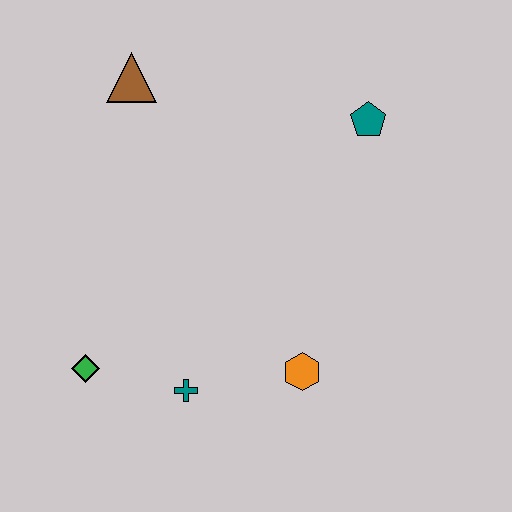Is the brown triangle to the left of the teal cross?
Yes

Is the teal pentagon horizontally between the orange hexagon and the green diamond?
No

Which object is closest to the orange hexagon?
The teal cross is closest to the orange hexagon.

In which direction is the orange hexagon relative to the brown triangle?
The orange hexagon is below the brown triangle.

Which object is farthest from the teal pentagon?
The green diamond is farthest from the teal pentagon.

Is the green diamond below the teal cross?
No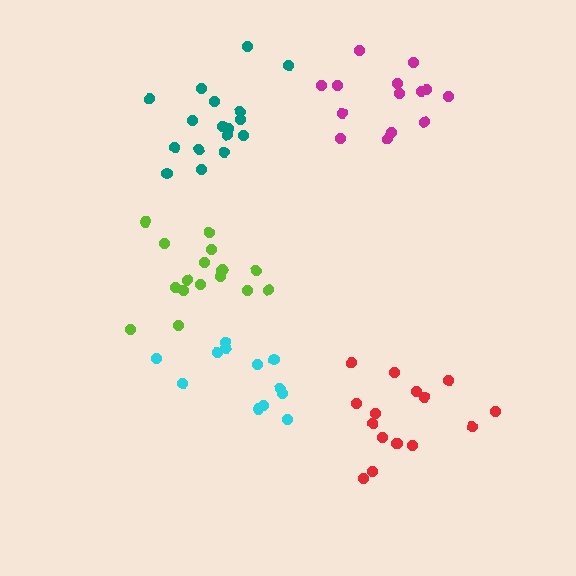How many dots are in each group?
Group 1: 17 dots, Group 2: 16 dots, Group 3: 17 dots, Group 4: 12 dots, Group 5: 14 dots (76 total).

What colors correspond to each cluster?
The clusters are colored: lime, red, teal, cyan, magenta.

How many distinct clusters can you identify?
There are 5 distinct clusters.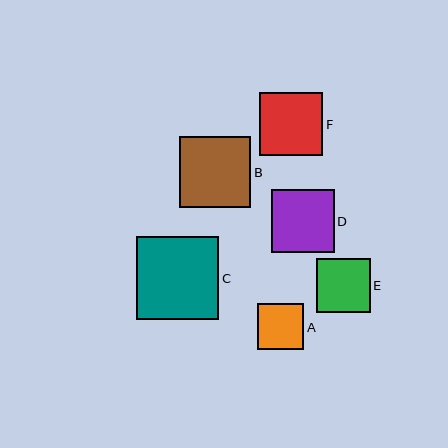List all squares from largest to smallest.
From largest to smallest: C, B, D, F, E, A.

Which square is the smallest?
Square A is the smallest with a size of approximately 46 pixels.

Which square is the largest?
Square C is the largest with a size of approximately 82 pixels.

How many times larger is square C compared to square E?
Square C is approximately 1.5 times the size of square E.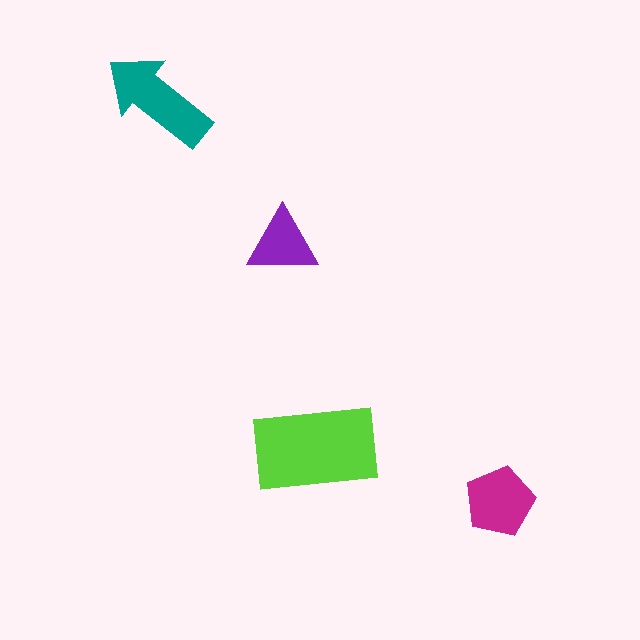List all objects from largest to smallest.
The lime rectangle, the teal arrow, the magenta pentagon, the purple triangle.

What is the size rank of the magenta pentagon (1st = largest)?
3rd.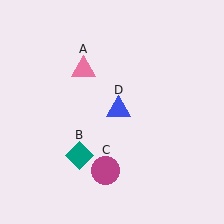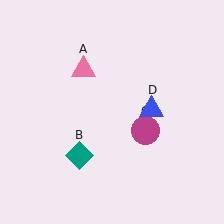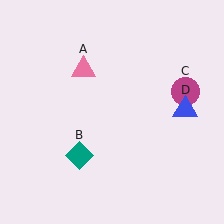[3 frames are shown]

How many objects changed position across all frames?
2 objects changed position: magenta circle (object C), blue triangle (object D).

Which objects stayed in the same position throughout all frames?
Pink triangle (object A) and teal diamond (object B) remained stationary.